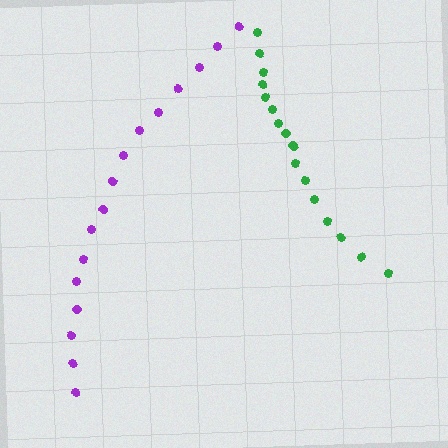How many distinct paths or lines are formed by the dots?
There are 2 distinct paths.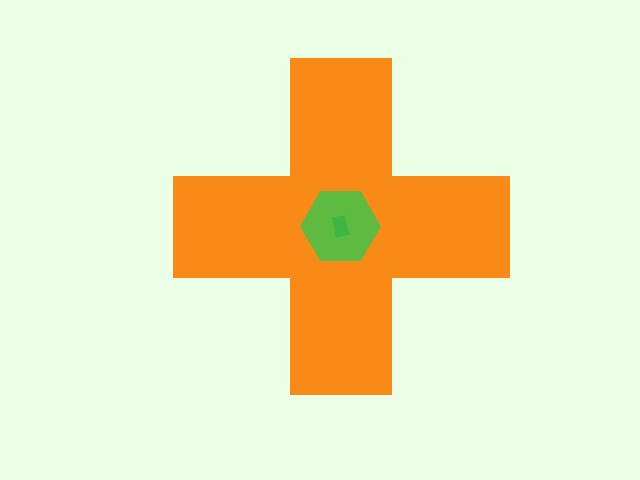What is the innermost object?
The green rectangle.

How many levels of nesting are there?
3.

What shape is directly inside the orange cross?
The lime hexagon.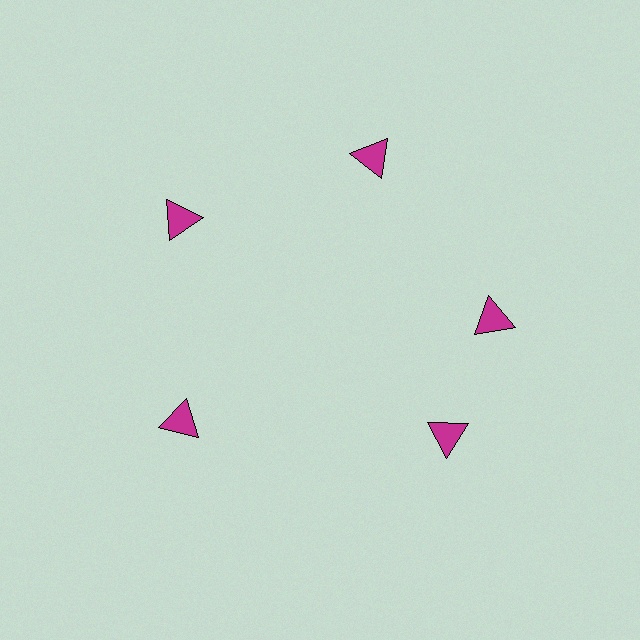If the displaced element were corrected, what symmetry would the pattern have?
It would have 5-fold rotational symmetry — the pattern would map onto itself every 72 degrees.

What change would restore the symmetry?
The symmetry would be restored by rotating it back into even spacing with its neighbors so that all 5 triangles sit at equal angles and equal distance from the center.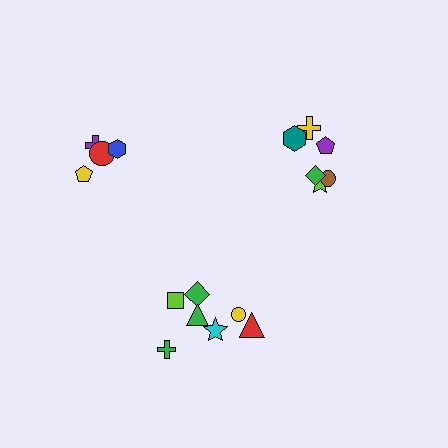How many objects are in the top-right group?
There are 6 objects.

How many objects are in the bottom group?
There are 7 objects.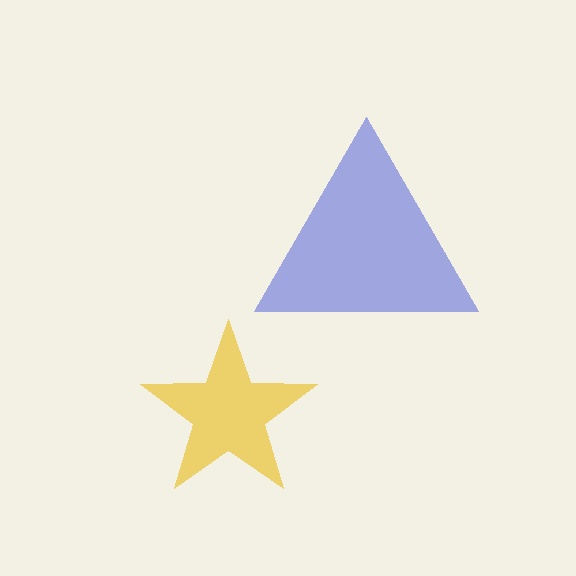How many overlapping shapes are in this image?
There are 2 overlapping shapes in the image.